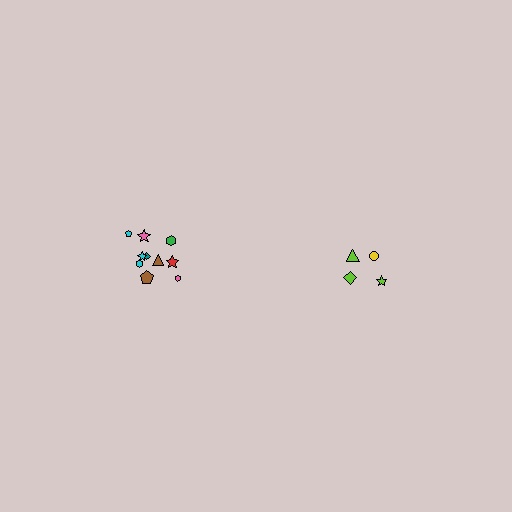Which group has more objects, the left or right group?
The left group.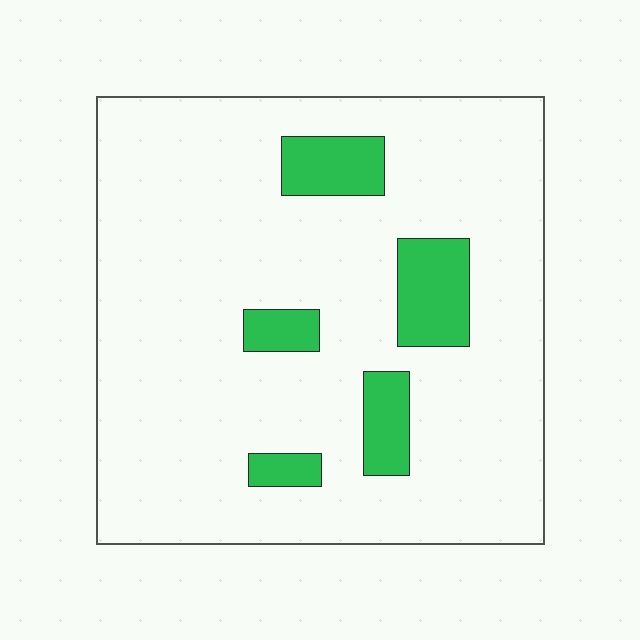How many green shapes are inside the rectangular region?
5.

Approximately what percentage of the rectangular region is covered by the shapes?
Approximately 10%.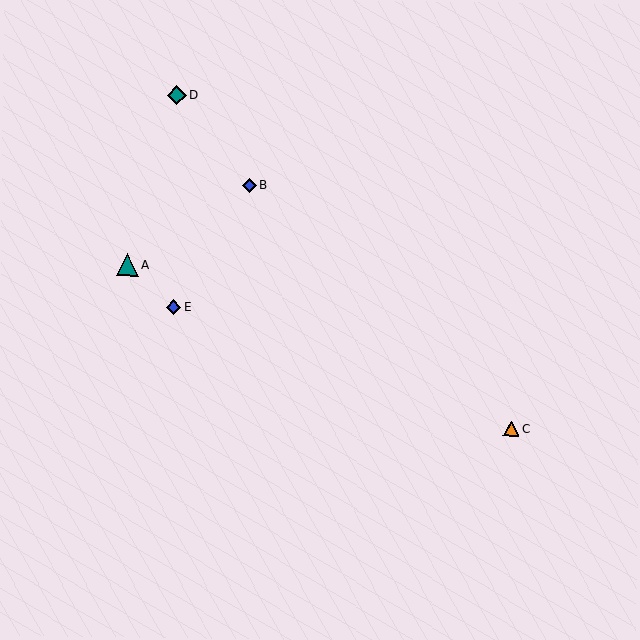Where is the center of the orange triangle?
The center of the orange triangle is at (511, 429).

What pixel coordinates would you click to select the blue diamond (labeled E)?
Click at (174, 307) to select the blue diamond E.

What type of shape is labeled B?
Shape B is a blue diamond.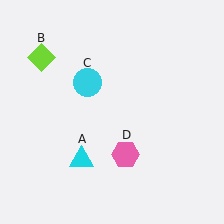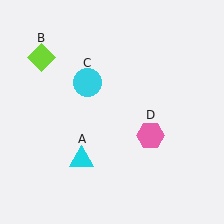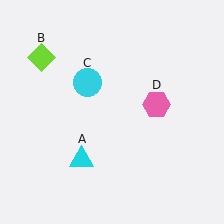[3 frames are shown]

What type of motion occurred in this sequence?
The pink hexagon (object D) rotated counterclockwise around the center of the scene.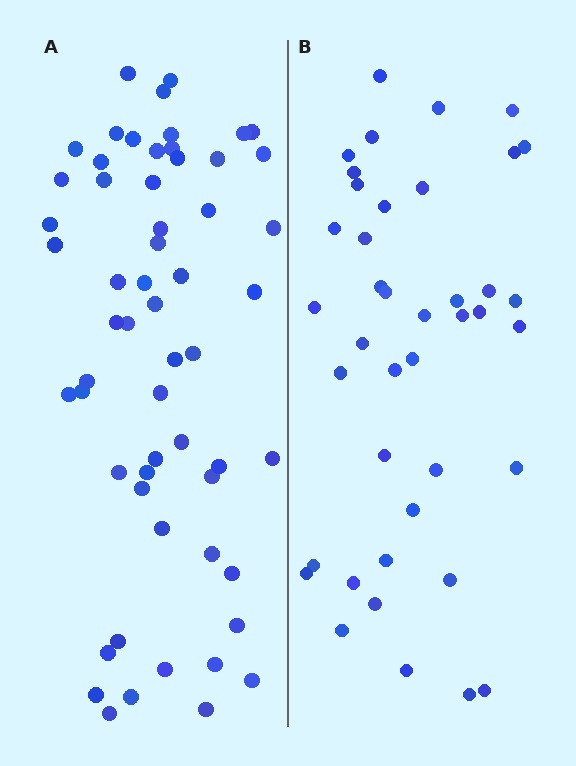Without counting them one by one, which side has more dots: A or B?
Region A (the left region) has more dots.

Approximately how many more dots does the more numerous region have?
Region A has approximately 15 more dots than region B.